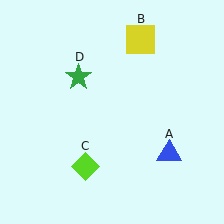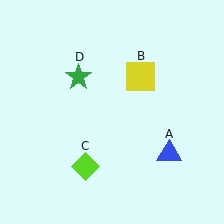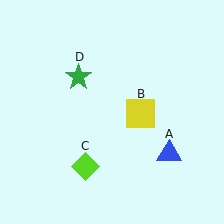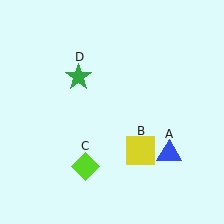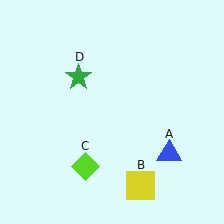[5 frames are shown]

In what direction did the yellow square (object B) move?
The yellow square (object B) moved down.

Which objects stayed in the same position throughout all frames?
Blue triangle (object A) and lime diamond (object C) and green star (object D) remained stationary.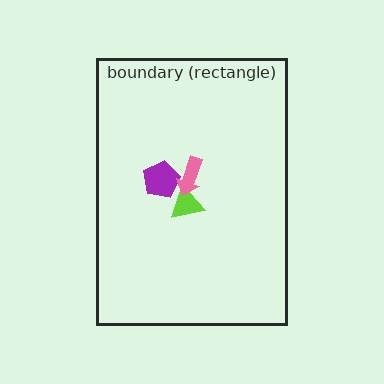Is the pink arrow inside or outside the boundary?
Inside.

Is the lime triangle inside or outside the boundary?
Inside.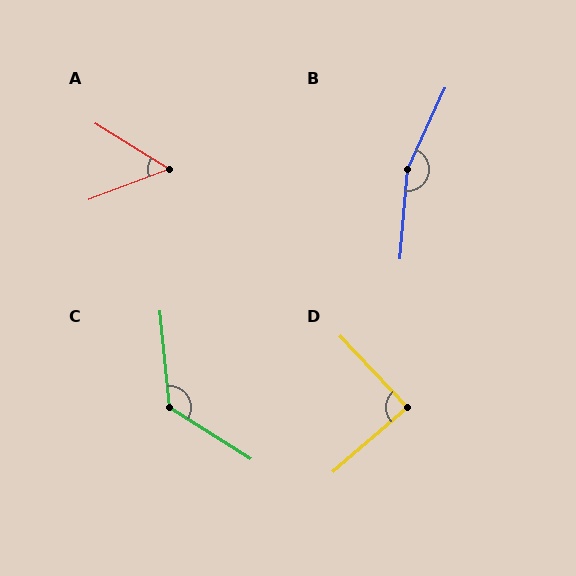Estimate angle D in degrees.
Approximately 88 degrees.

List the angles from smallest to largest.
A (53°), D (88°), C (128°), B (160°).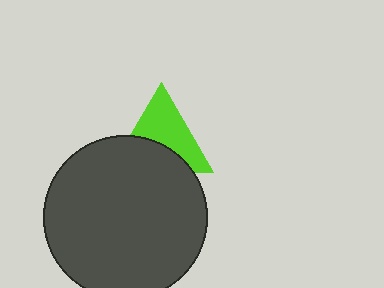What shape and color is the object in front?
The object in front is a dark gray circle.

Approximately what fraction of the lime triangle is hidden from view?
Roughly 44% of the lime triangle is hidden behind the dark gray circle.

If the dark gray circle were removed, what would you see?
You would see the complete lime triangle.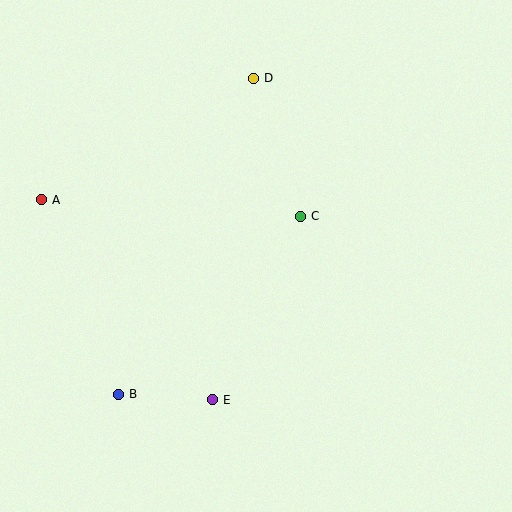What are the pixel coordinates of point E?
Point E is at (213, 400).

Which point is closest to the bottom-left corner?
Point B is closest to the bottom-left corner.